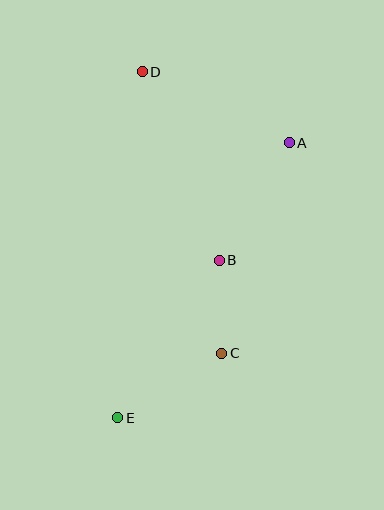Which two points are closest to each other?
Points B and C are closest to each other.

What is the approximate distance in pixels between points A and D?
The distance between A and D is approximately 163 pixels.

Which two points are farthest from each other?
Points D and E are farthest from each other.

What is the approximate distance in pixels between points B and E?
The distance between B and E is approximately 188 pixels.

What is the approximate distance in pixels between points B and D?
The distance between B and D is approximately 204 pixels.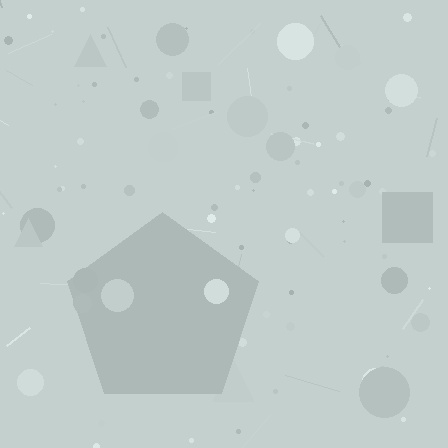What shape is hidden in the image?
A pentagon is hidden in the image.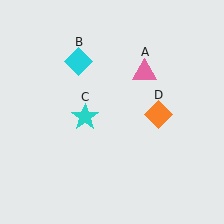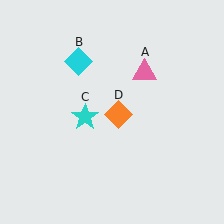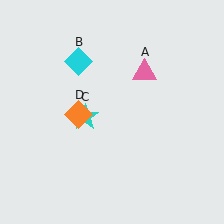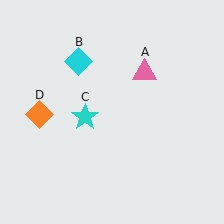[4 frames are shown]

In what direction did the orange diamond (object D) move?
The orange diamond (object D) moved left.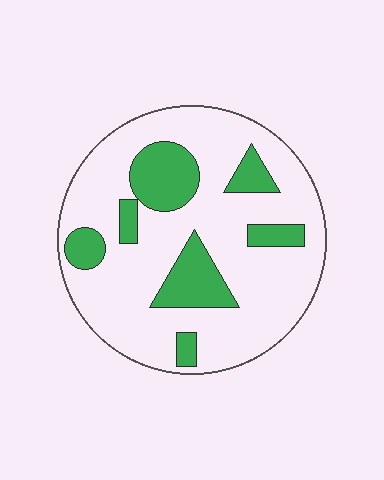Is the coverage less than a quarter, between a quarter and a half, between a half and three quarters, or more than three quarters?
Less than a quarter.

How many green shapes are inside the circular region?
7.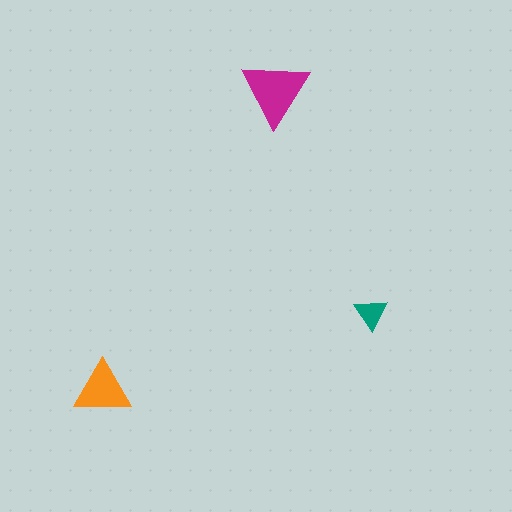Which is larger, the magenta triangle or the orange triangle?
The magenta one.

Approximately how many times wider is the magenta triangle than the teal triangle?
About 2 times wider.